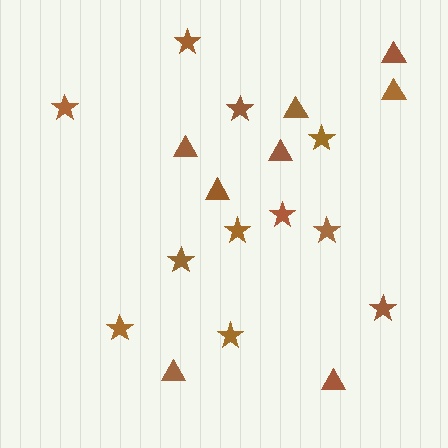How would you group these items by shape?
There are 2 groups: one group of stars (11) and one group of triangles (8).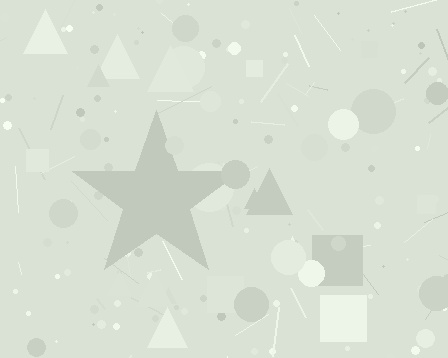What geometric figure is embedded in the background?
A star is embedded in the background.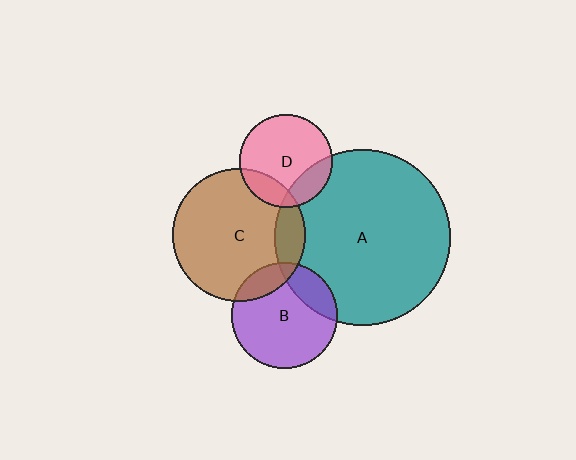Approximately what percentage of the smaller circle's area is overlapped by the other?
Approximately 20%.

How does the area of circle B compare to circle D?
Approximately 1.3 times.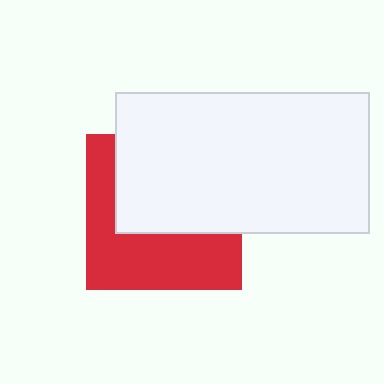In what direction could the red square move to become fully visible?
The red square could move down. That would shift it out from behind the white rectangle entirely.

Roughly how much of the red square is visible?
About half of it is visible (roughly 48%).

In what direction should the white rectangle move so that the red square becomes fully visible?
The white rectangle should move up. That is the shortest direction to clear the overlap and leave the red square fully visible.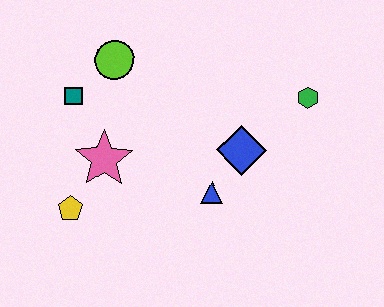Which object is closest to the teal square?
The lime circle is closest to the teal square.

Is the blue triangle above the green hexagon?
No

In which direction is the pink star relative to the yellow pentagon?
The pink star is above the yellow pentagon.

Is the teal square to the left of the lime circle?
Yes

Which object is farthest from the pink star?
The green hexagon is farthest from the pink star.